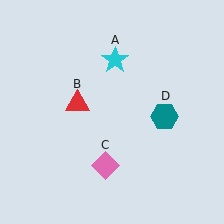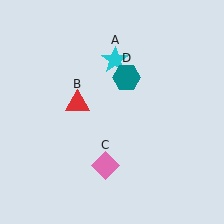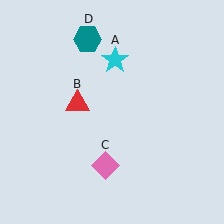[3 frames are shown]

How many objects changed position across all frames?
1 object changed position: teal hexagon (object D).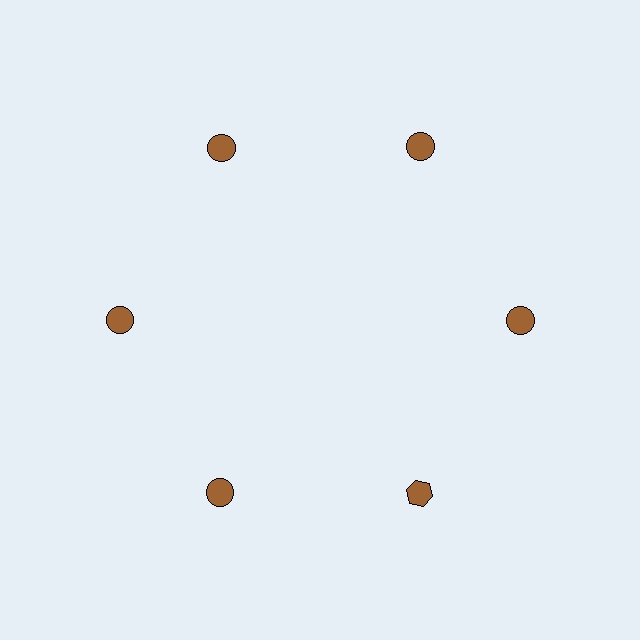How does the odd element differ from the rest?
It has a different shape: hexagon instead of circle.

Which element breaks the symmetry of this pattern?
The brown hexagon at roughly the 5 o'clock position breaks the symmetry. All other shapes are brown circles.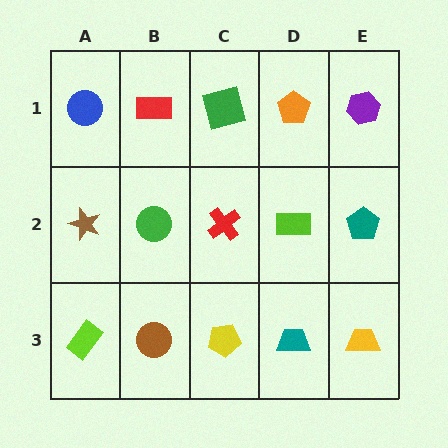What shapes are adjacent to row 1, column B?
A green circle (row 2, column B), a blue circle (row 1, column A), a green square (row 1, column C).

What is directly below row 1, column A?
A brown star.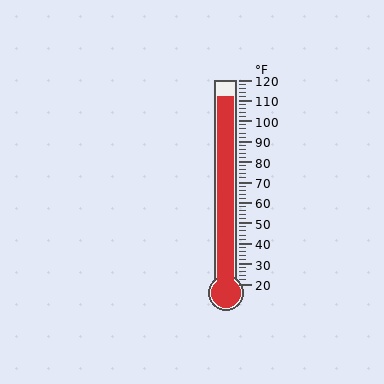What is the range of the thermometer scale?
The thermometer scale ranges from 20°F to 120°F.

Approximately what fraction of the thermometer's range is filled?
The thermometer is filled to approximately 90% of its range.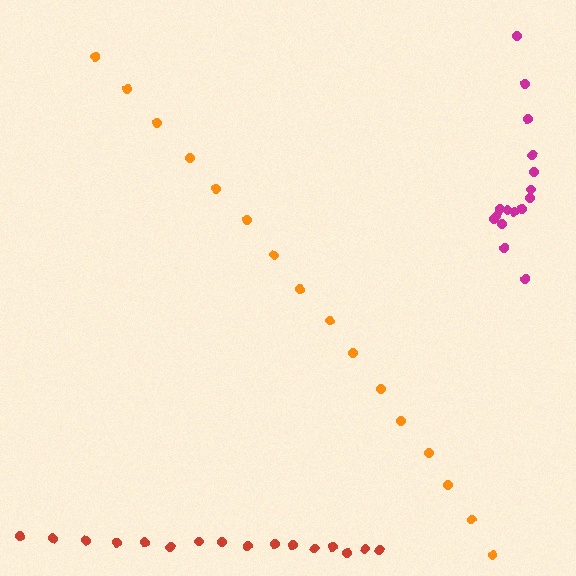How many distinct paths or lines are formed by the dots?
There are 3 distinct paths.